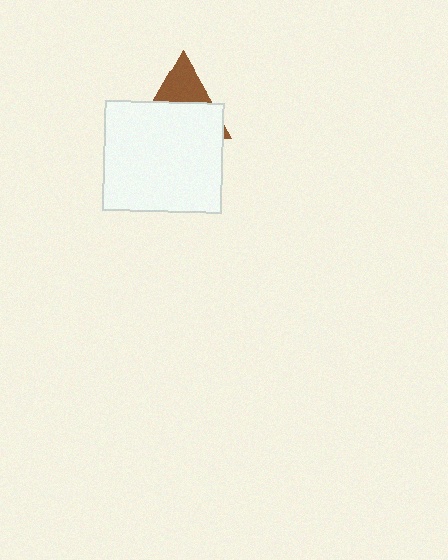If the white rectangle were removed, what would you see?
You would see the complete brown triangle.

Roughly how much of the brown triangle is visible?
A small part of it is visible (roughly 37%).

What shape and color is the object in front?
The object in front is a white rectangle.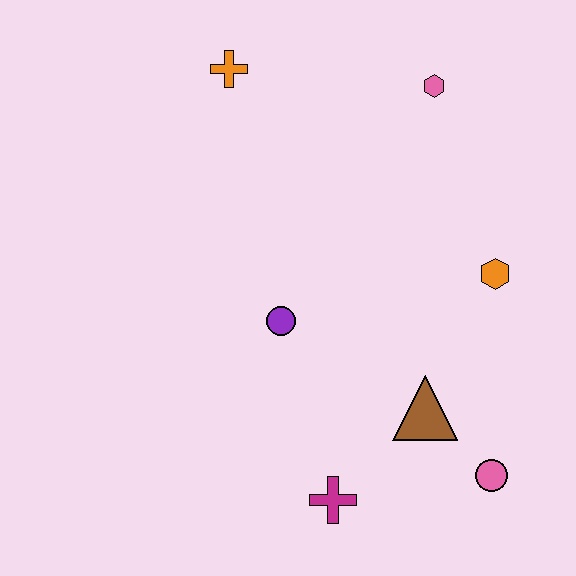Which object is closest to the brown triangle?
The pink circle is closest to the brown triangle.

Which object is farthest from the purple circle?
The pink hexagon is farthest from the purple circle.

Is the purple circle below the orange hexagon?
Yes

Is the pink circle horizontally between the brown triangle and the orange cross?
No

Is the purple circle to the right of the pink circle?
No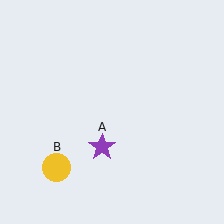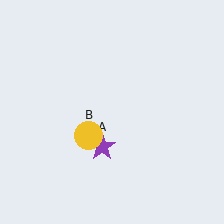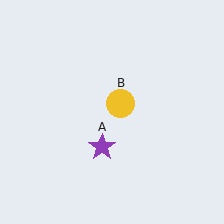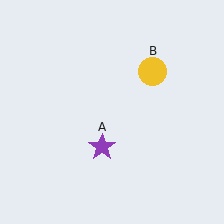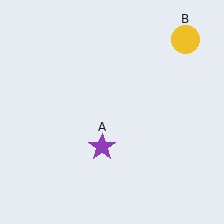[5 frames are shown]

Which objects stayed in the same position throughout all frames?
Purple star (object A) remained stationary.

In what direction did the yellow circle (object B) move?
The yellow circle (object B) moved up and to the right.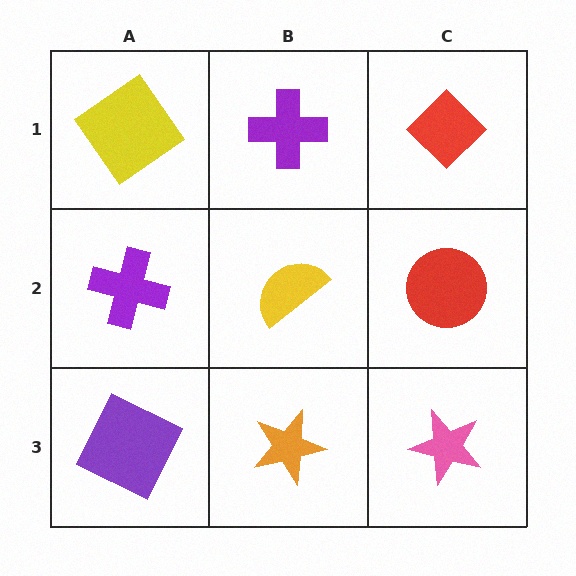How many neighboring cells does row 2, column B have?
4.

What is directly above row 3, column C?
A red circle.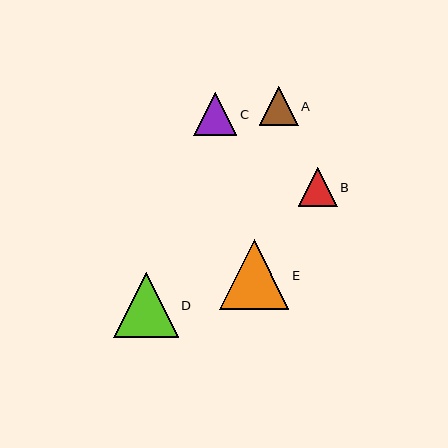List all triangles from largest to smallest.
From largest to smallest: E, D, C, A, B.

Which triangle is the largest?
Triangle E is the largest with a size of approximately 70 pixels.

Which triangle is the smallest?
Triangle B is the smallest with a size of approximately 39 pixels.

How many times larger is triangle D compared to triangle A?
Triangle D is approximately 1.7 times the size of triangle A.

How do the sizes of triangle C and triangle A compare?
Triangle C and triangle A are approximately the same size.